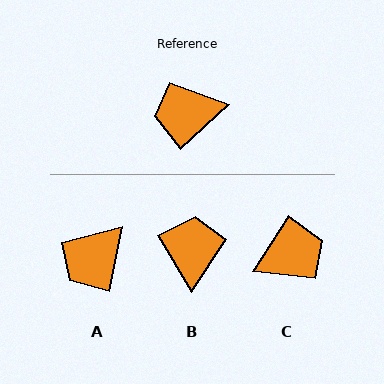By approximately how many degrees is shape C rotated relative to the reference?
Approximately 165 degrees clockwise.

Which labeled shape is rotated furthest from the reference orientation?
C, about 165 degrees away.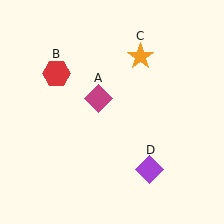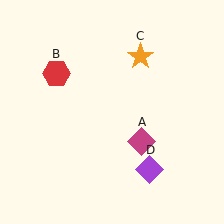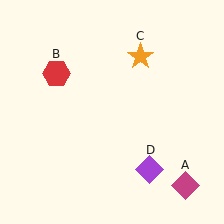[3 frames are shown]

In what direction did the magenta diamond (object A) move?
The magenta diamond (object A) moved down and to the right.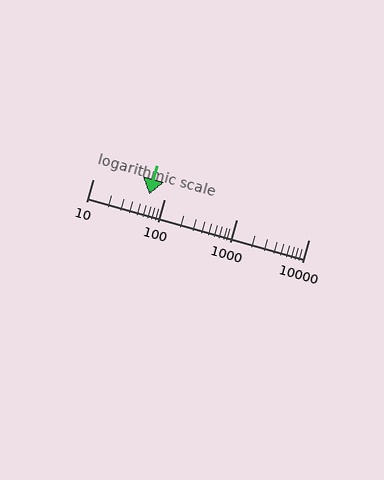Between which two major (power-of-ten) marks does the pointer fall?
The pointer is between 10 and 100.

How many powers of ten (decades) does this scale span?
The scale spans 3 decades, from 10 to 10000.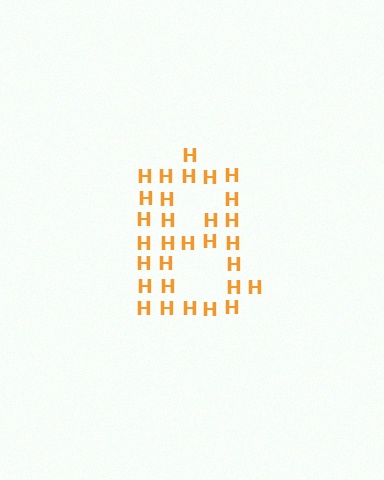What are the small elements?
The small elements are letter H's.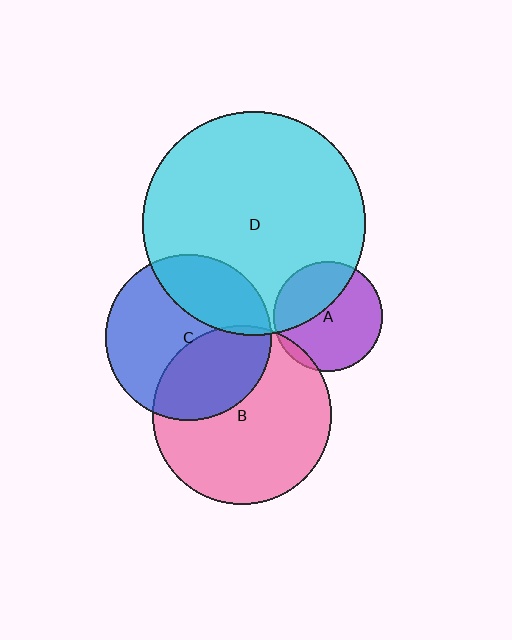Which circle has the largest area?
Circle D (cyan).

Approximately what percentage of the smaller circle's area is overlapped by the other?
Approximately 30%.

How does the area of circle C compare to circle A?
Approximately 2.3 times.